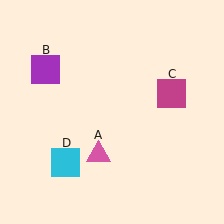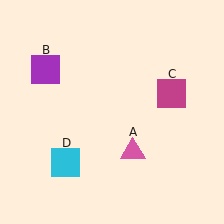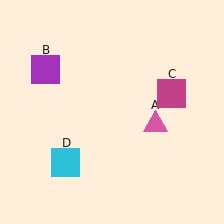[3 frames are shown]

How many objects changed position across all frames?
1 object changed position: pink triangle (object A).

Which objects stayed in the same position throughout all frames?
Purple square (object B) and magenta square (object C) and cyan square (object D) remained stationary.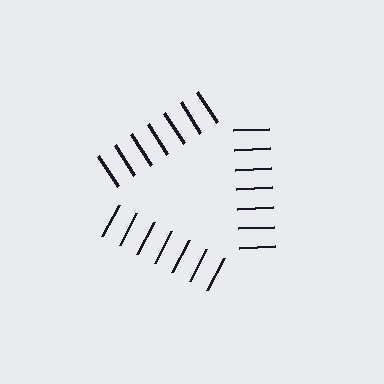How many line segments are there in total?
21 — 7 along each of the 3 edges.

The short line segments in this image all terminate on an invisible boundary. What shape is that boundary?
An illusory triangle — the line segments terminate on its edges but no continuous stroke is drawn.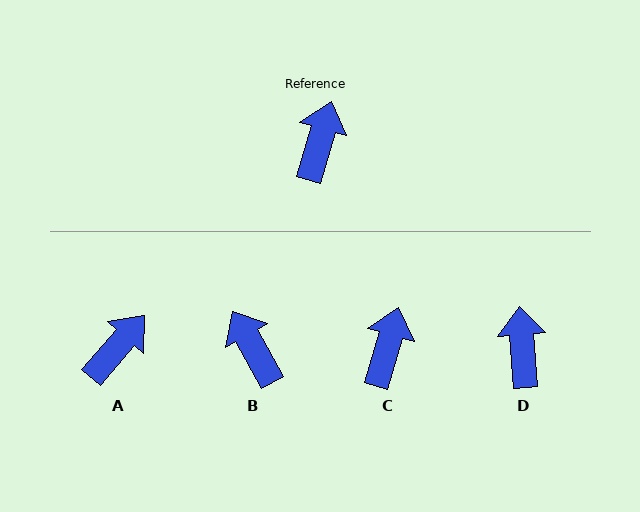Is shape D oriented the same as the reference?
No, it is off by about 21 degrees.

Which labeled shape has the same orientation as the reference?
C.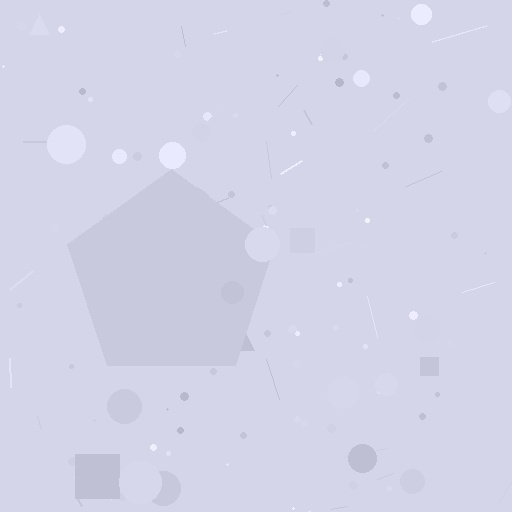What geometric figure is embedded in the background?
A pentagon is embedded in the background.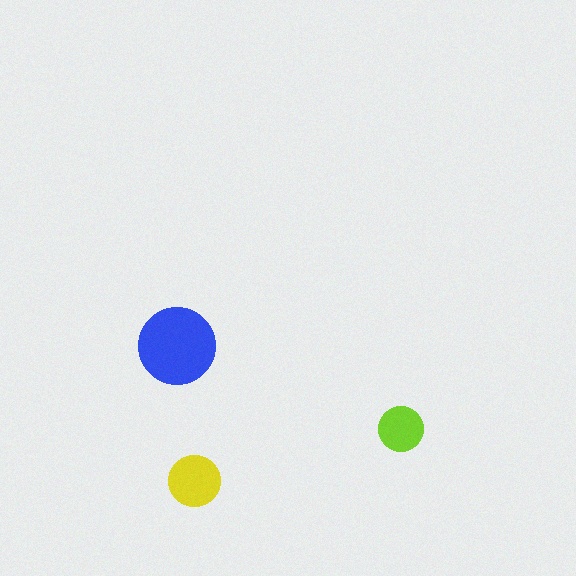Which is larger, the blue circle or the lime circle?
The blue one.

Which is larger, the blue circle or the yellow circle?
The blue one.